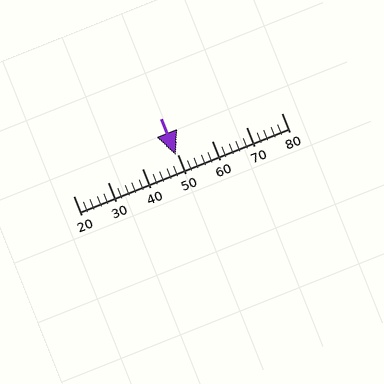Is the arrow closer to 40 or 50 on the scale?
The arrow is closer to 50.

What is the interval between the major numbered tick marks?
The major tick marks are spaced 10 units apart.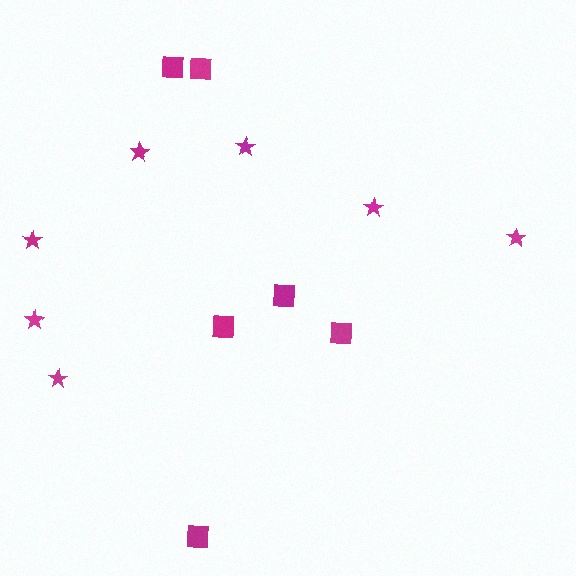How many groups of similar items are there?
There are 2 groups: one group of stars (7) and one group of squares (6).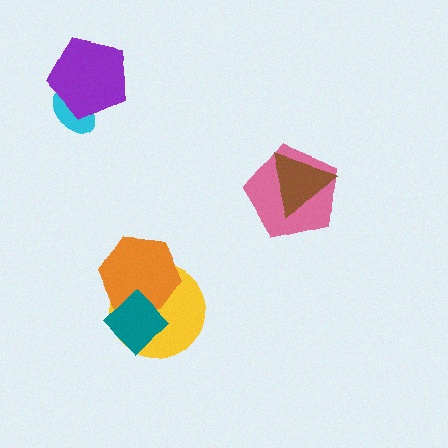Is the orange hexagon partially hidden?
Yes, it is partially covered by another shape.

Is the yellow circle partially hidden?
Yes, it is partially covered by another shape.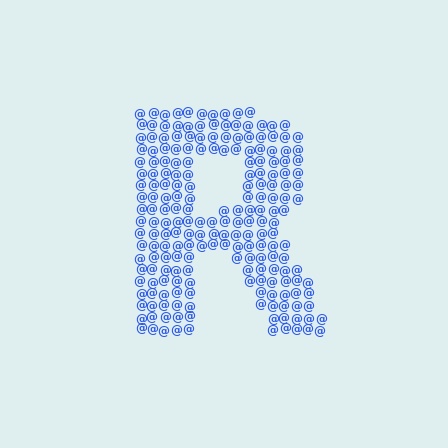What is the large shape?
The large shape is the letter R.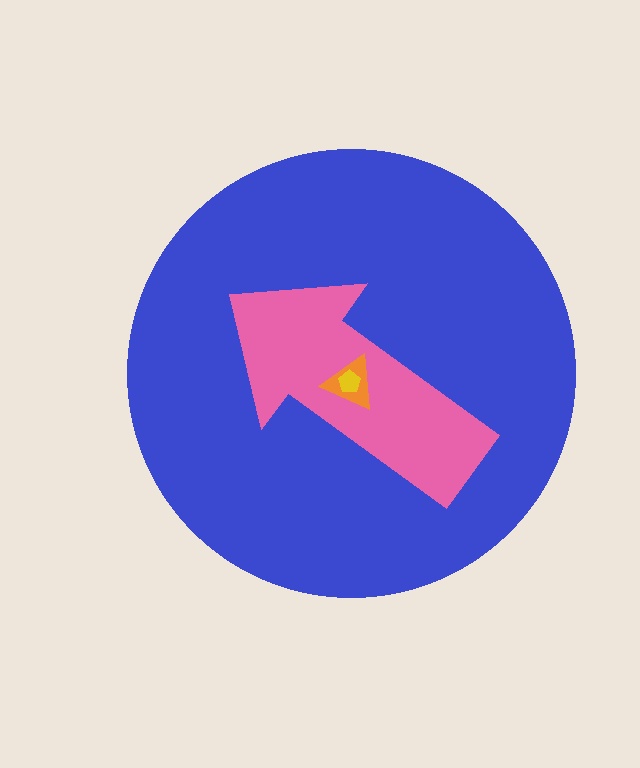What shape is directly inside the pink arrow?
The orange triangle.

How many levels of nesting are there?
4.